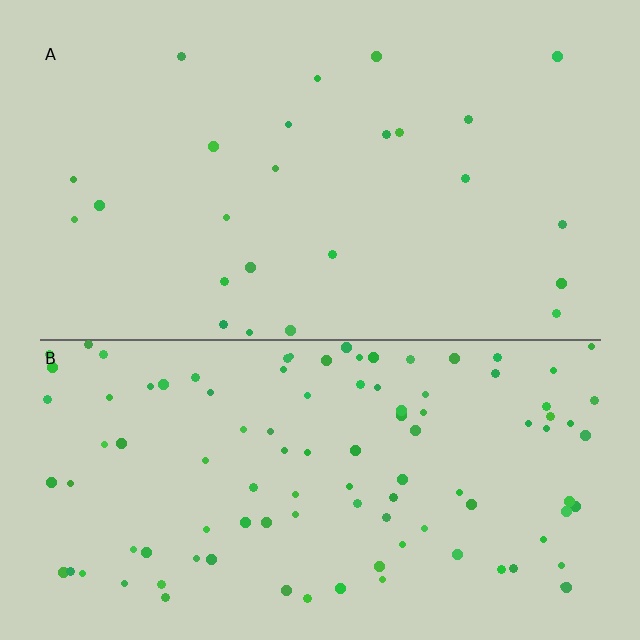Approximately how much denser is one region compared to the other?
Approximately 4.2× — region B over region A.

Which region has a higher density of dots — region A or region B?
B (the bottom).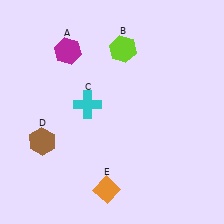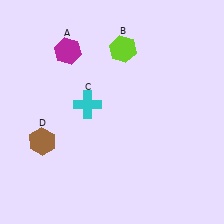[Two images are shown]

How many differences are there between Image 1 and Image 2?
There is 1 difference between the two images.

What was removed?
The orange diamond (E) was removed in Image 2.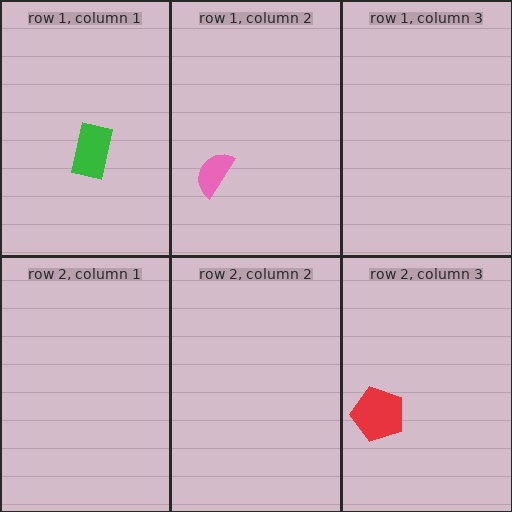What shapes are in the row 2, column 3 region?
The red pentagon.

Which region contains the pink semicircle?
The row 1, column 2 region.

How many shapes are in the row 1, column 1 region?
1.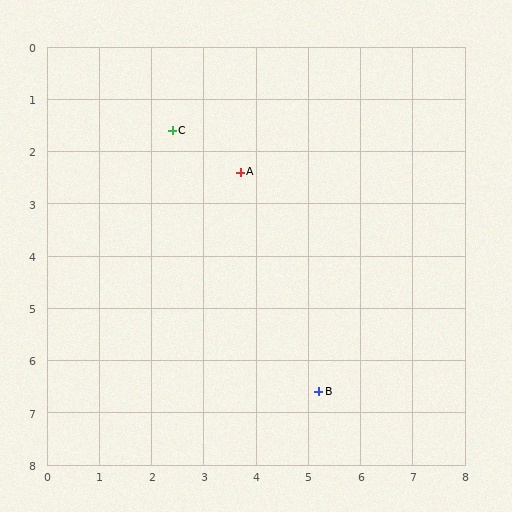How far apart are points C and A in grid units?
Points C and A are about 1.5 grid units apart.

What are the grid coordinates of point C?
Point C is at approximately (2.4, 1.6).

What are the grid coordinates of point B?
Point B is at approximately (5.2, 6.6).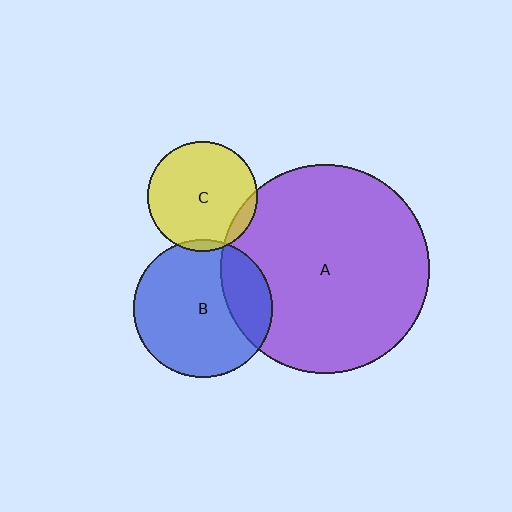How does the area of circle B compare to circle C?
Approximately 1.6 times.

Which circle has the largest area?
Circle A (purple).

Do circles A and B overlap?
Yes.